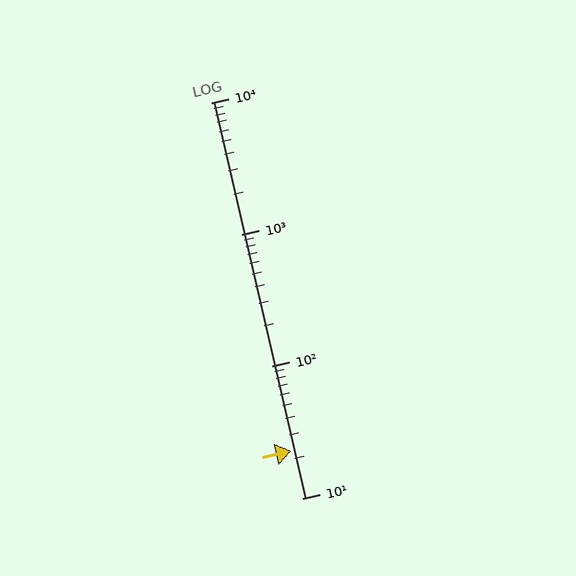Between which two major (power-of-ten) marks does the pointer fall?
The pointer is between 10 and 100.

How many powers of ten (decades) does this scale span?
The scale spans 3 decades, from 10 to 10000.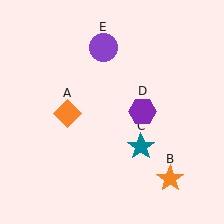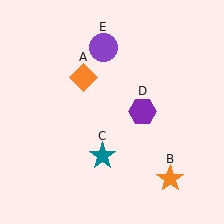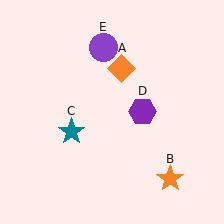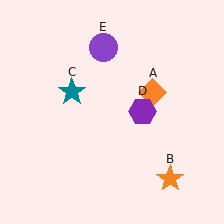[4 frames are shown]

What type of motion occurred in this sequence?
The orange diamond (object A), teal star (object C) rotated clockwise around the center of the scene.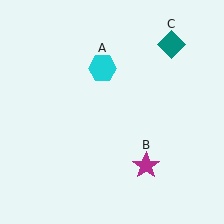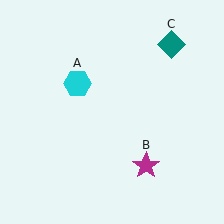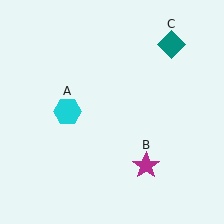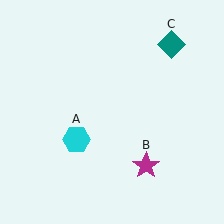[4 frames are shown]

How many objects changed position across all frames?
1 object changed position: cyan hexagon (object A).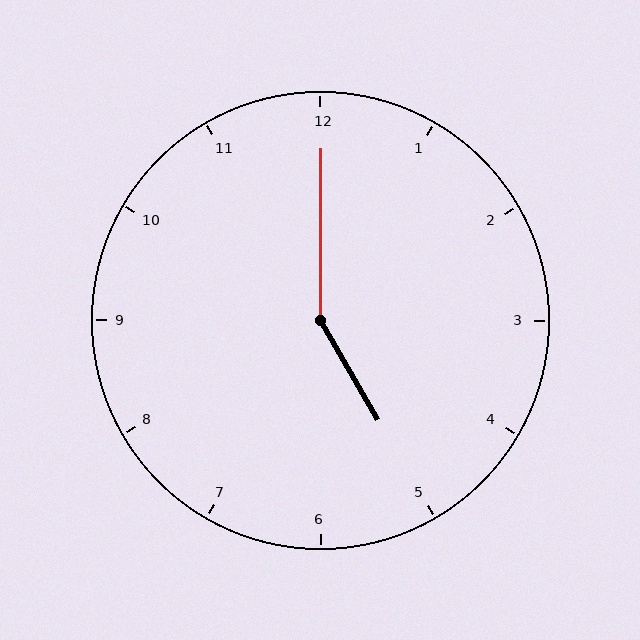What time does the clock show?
5:00.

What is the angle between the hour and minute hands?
Approximately 150 degrees.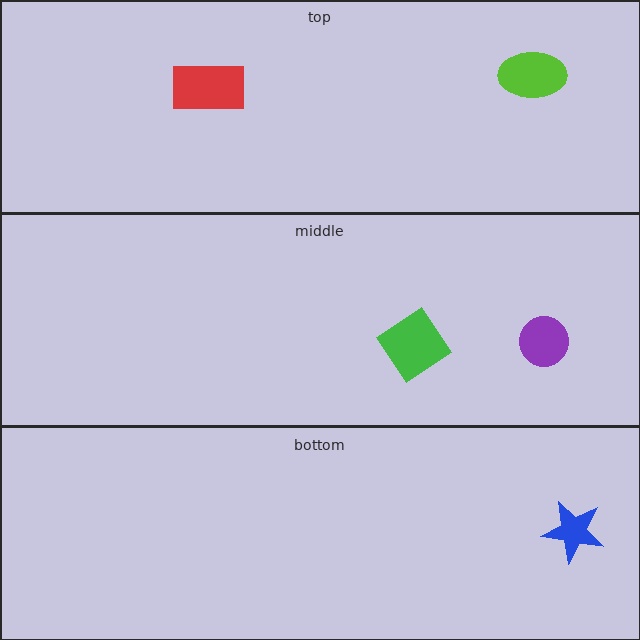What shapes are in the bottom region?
The blue star.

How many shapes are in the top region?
2.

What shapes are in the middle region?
The green diamond, the purple circle.